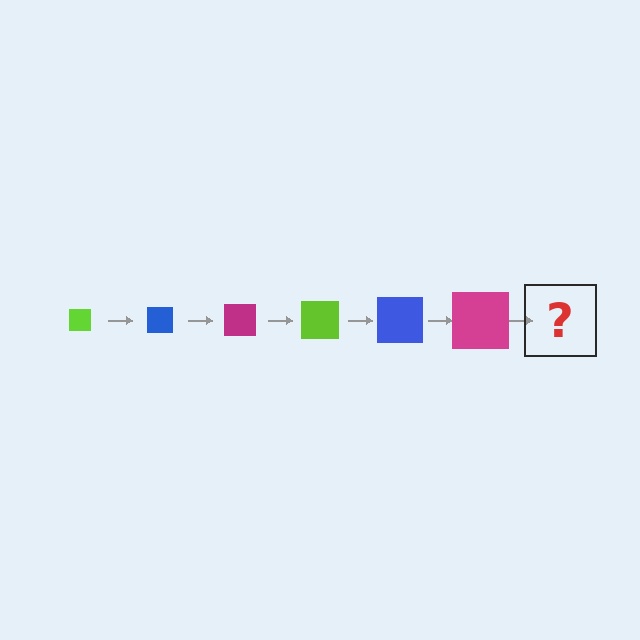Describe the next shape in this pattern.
It should be a lime square, larger than the previous one.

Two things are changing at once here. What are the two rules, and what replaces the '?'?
The two rules are that the square grows larger each step and the color cycles through lime, blue, and magenta. The '?' should be a lime square, larger than the previous one.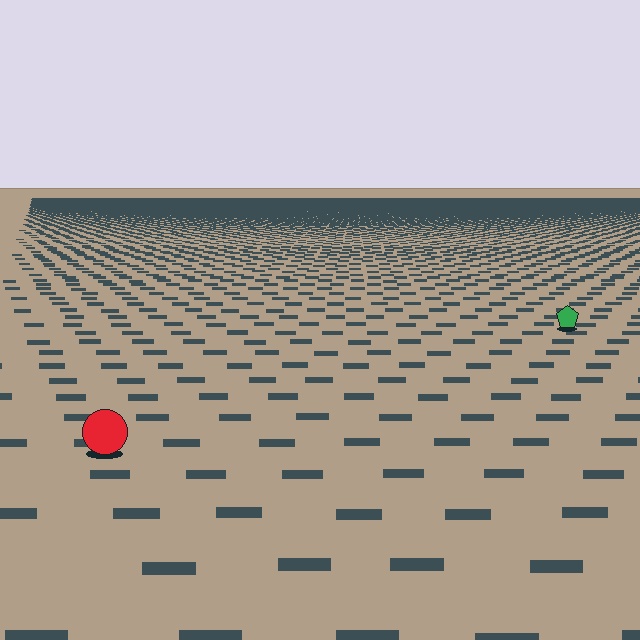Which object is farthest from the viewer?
The green pentagon is farthest from the viewer. It appears smaller and the ground texture around it is denser.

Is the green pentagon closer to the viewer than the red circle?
No. The red circle is closer — you can tell from the texture gradient: the ground texture is coarser near it.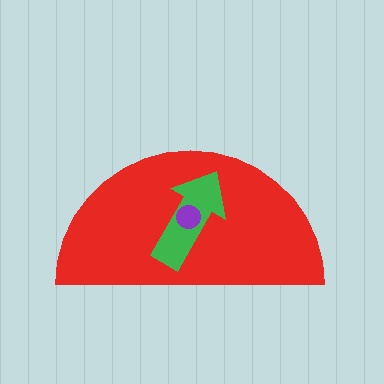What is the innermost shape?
The purple circle.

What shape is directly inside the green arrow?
The purple circle.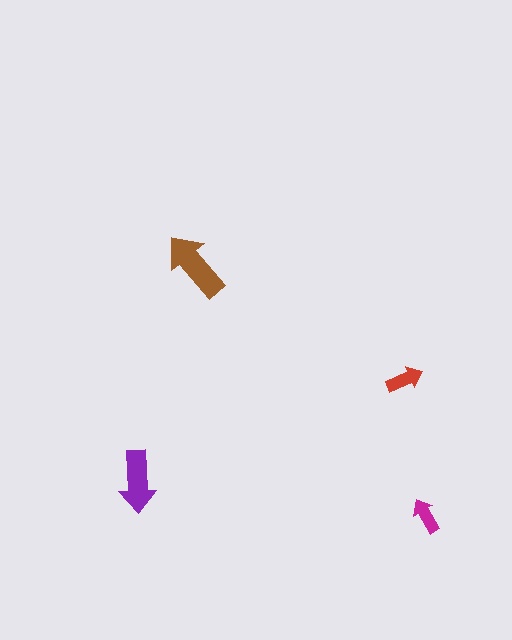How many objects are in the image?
There are 4 objects in the image.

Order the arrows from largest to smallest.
the brown one, the purple one, the red one, the magenta one.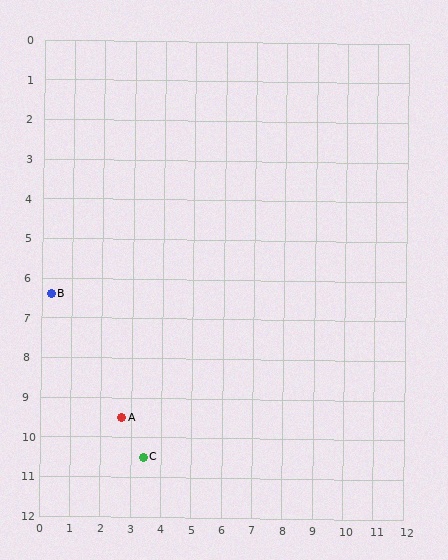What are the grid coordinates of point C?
Point C is at approximately (3.4, 10.5).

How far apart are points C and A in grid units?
Points C and A are about 1.2 grid units apart.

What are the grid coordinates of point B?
Point B is at approximately (0.3, 6.4).